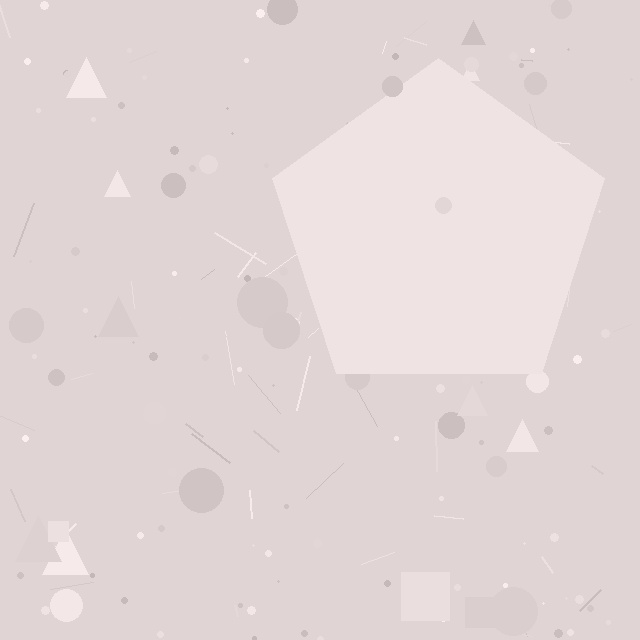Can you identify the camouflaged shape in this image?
The camouflaged shape is a pentagon.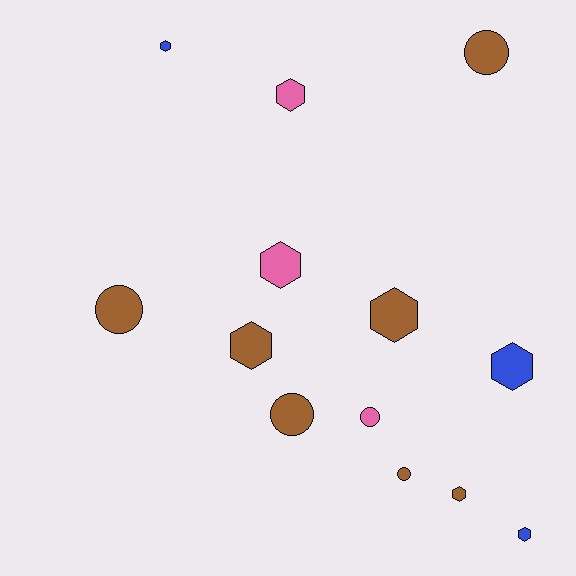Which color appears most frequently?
Brown, with 7 objects.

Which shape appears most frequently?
Hexagon, with 8 objects.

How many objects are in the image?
There are 13 objects.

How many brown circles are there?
There are 4 brown circles.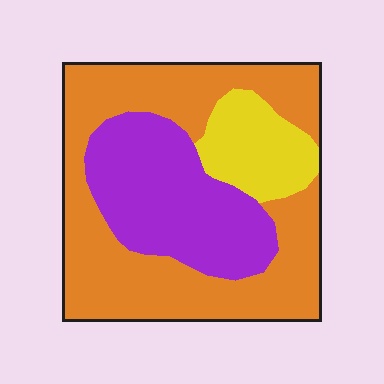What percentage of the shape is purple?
Purple takes up about one third (1/3) of the shape.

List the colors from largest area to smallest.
From largest to smallest: orange, purple, yellow.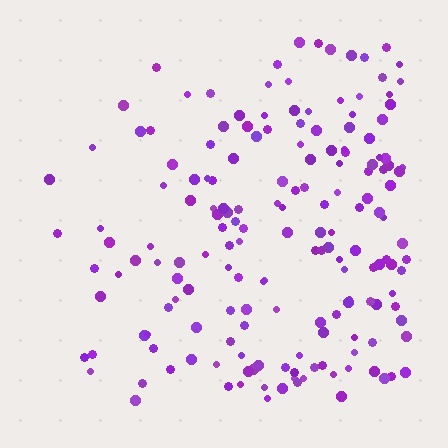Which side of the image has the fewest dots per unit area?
The left.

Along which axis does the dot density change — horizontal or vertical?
Horizontal.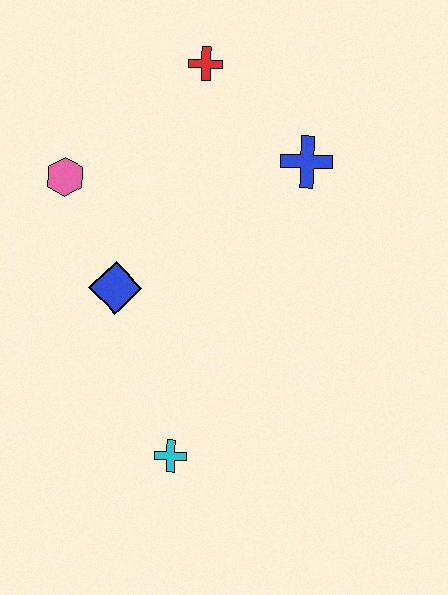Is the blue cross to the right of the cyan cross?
Yes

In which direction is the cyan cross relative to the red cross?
The cyan cross is below the red cross.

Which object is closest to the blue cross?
The red cross is closest to the blue cross.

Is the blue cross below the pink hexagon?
No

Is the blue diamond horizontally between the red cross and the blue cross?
No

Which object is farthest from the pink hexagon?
The cyan cross is farthest from the pink hexagon.